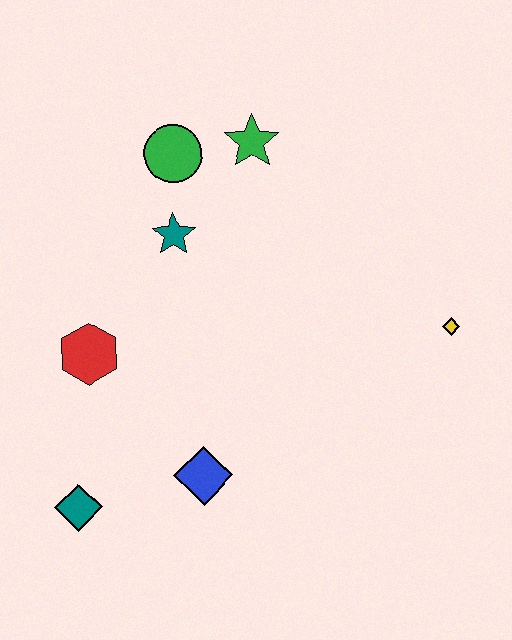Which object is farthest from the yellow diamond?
The teal diamond is farthest from the yellow diamond.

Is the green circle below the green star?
Yes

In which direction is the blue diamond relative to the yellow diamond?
The blue diamond is to the left of the yellow diamond.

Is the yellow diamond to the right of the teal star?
Yes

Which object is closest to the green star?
The green circle is closest to the green star.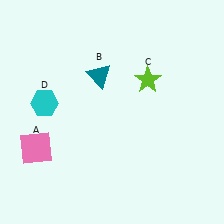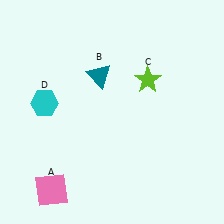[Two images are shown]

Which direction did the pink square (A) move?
The pink square (A) moved down.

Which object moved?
The pink square (A) moved down.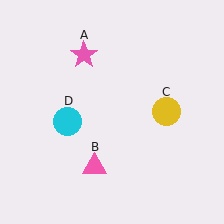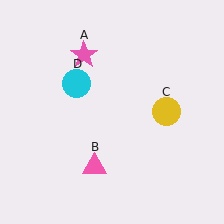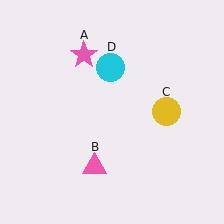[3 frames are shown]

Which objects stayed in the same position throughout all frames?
Pink star (object A) and pink triangle (object B) and yellow circle (object C) remained stationary.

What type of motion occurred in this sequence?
The cyan circle (object D) rotated clockwise around the center of the scene.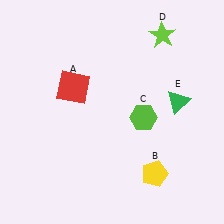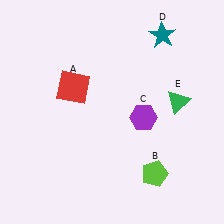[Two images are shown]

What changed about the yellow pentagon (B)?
In Image 1, B is yellow. In Image 2, it changed to lime.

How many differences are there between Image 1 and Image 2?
There are 3 differences between the two images.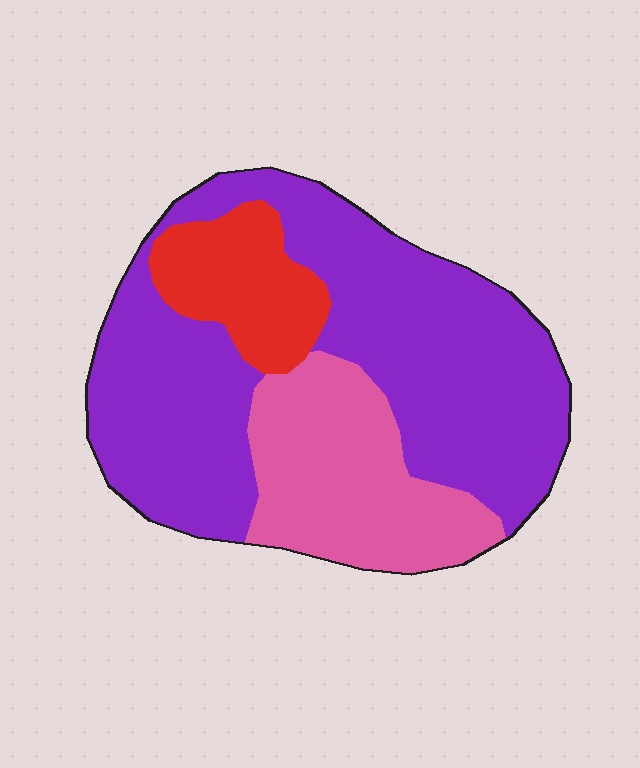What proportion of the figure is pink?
Pink takes up about one quarter (1/4) of the figure.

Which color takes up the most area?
Purple, at roughly 60%.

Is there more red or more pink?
Pink.